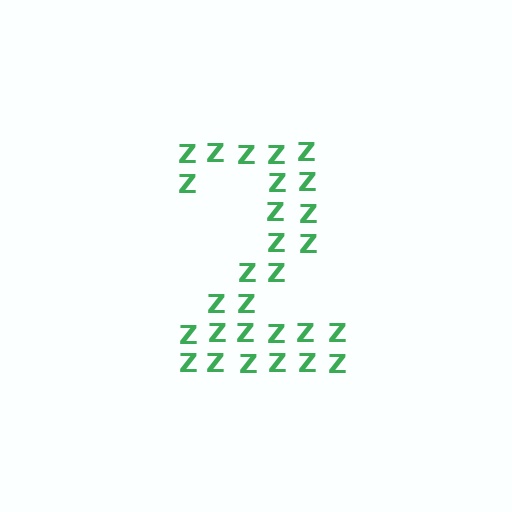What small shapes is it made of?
It is made of small letter Z's.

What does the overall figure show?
The overall figure shows the digit 2.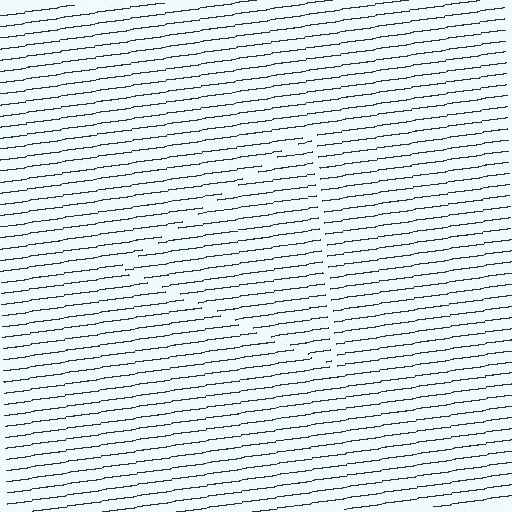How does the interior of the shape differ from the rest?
The interior of the shape contains the same grating, shifted by half a period — the contour is defined by the phase discontinuity where line-ends from the inner and outer gratings abut.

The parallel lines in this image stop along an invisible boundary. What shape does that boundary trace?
An illusory triangle. The interior of the shape contains the same grating, shifted by half a period — the contour is defined by the phase discontinuity where line-ends from the inner and outer gratings abut.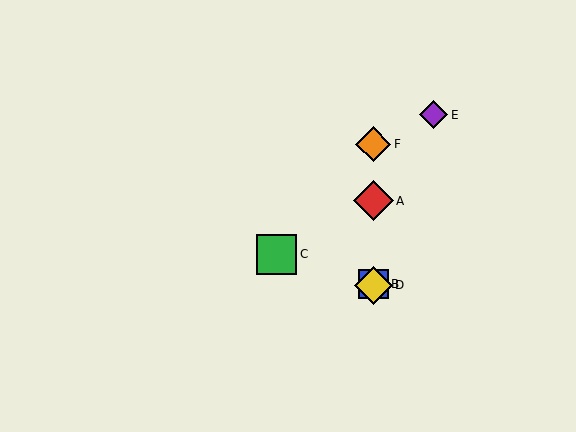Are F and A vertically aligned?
Yes, both are at x≈373.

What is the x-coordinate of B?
Object B is at x≈373.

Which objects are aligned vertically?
Objects A, B, D, F are aligned vertically.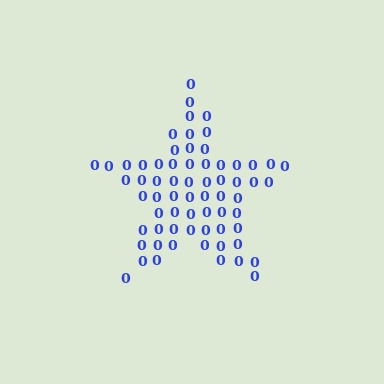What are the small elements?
The small elements are digit 0's.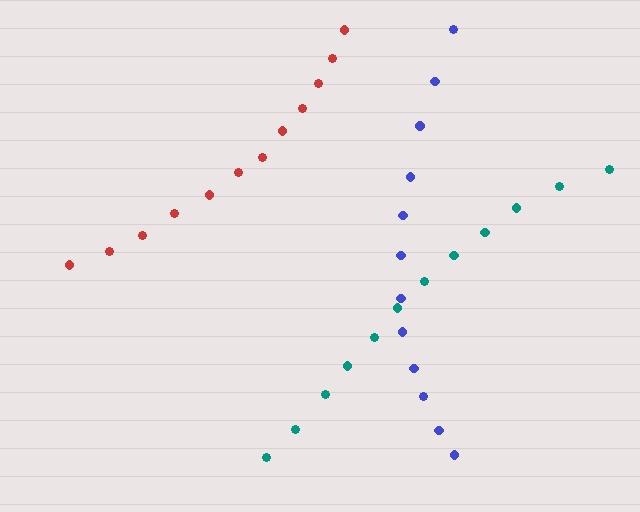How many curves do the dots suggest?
There are 3 distinct paths.